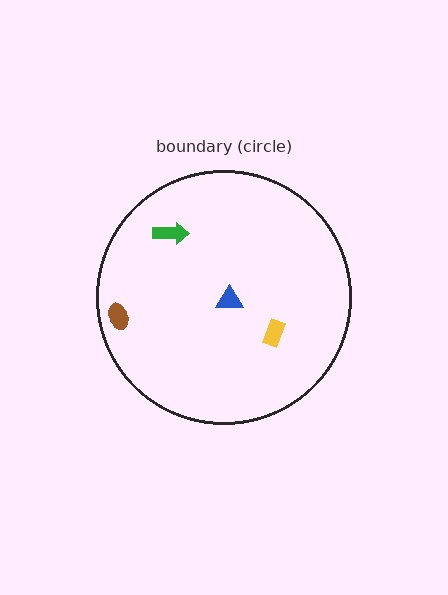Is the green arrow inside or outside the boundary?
Inside.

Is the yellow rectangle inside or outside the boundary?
Inside.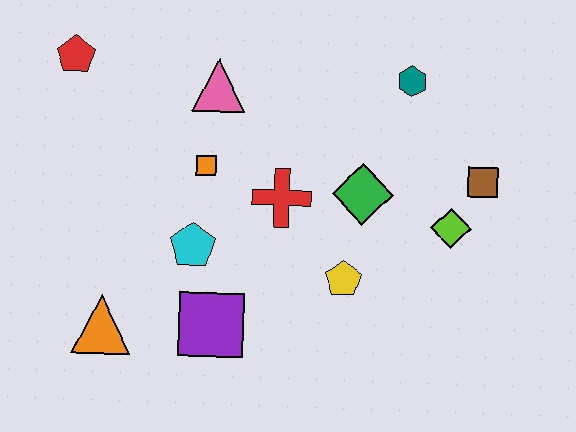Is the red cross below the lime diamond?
No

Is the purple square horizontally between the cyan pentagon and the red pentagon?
No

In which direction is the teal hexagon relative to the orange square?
The teal hexagon is to the right of the orange square.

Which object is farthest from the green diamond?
The red pentagon is farthest from the green diamond.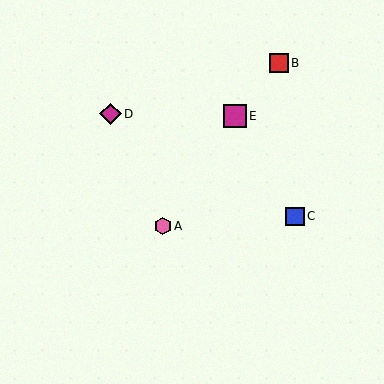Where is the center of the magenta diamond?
The center of the magenta diamond is at (110, 114).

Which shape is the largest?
The magenta square (labeled E) is the largest.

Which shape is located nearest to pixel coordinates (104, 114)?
The magenta diamond (labeled D) at (110, 114) is nearest to that location.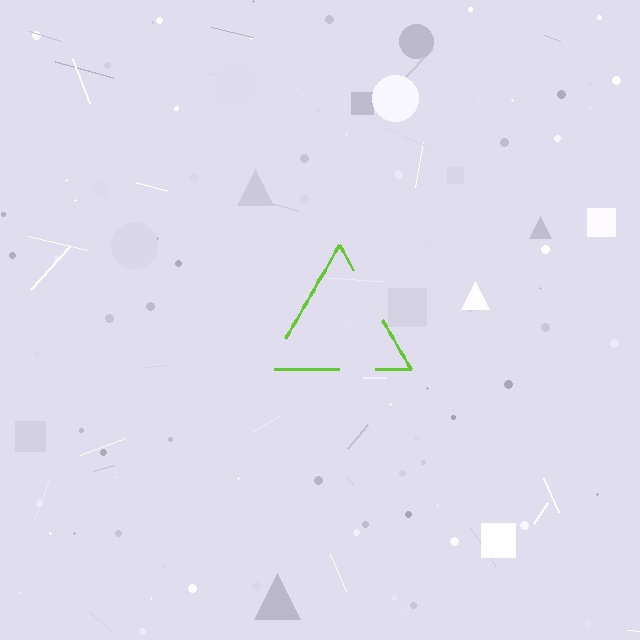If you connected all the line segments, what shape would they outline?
They would outline a triangle.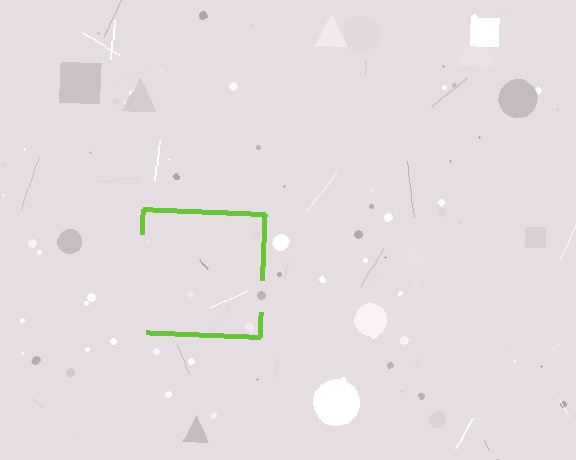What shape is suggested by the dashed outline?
The dashed outline suggests a square.